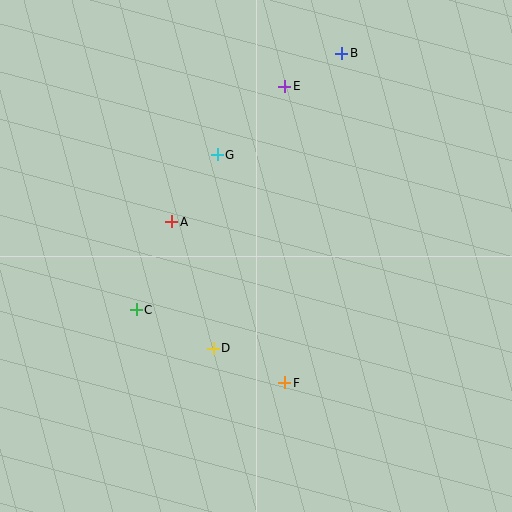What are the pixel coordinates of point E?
Point E is at (285, 86).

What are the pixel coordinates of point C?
Point C is at (136, 310).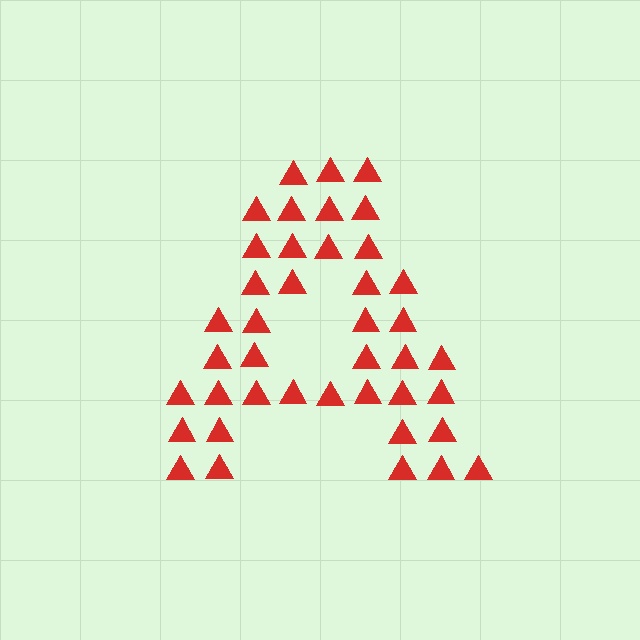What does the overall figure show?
The overall figure shows the letter A.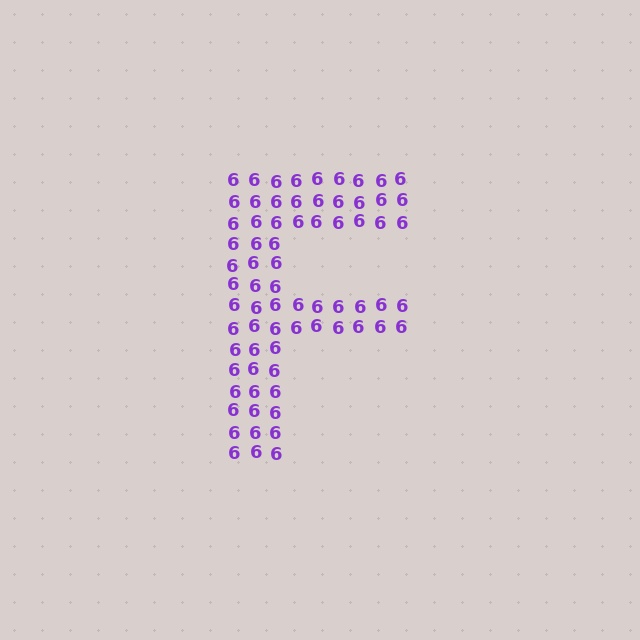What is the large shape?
The large shape is the letter F.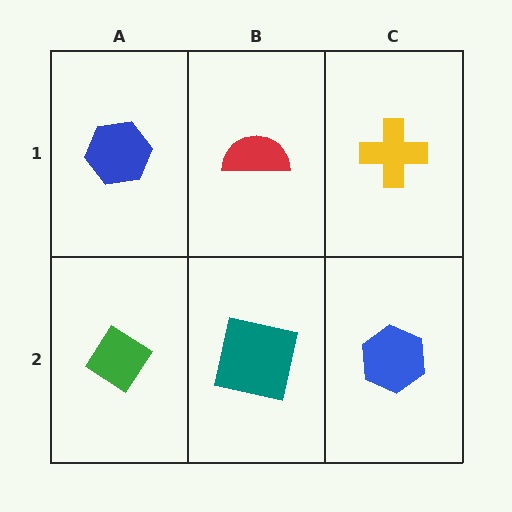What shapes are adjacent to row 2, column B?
A red semicircle (row 1, column B), a green diamond (row 2, column A), a blue hexagon (row 2, column C).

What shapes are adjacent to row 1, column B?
A teal square (row 2, column B), a blue hexagon (row 1, column A), a yellow cross (row 1, column C).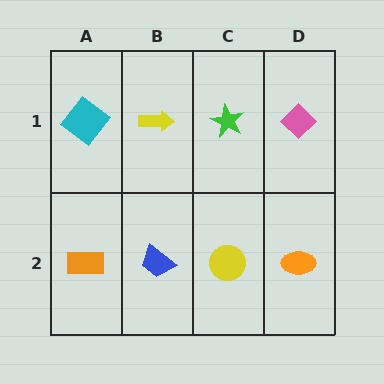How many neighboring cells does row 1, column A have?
2.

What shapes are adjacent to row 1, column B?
A blue trapezoid (row 2, column B), a cyan diamond (row 1, column A), a green star (row 1, column C).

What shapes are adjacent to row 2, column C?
A green star (row 1, column C), a blue trapezoid (row 2, column B), an orange ellipse (row 2, column D).